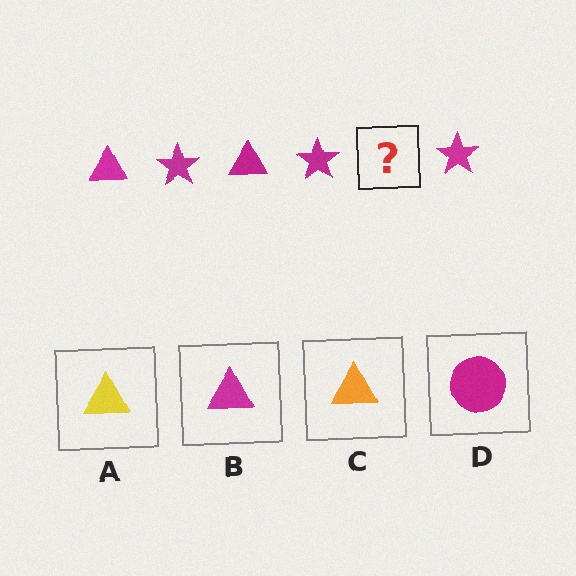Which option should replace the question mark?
Option B.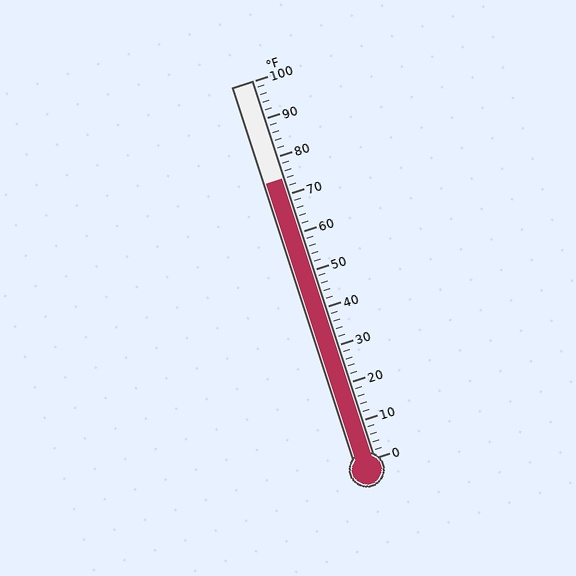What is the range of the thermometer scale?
The thermometer scale ranges from 0°F to 100°F.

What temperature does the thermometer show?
The thermometer shows approximately 74°F.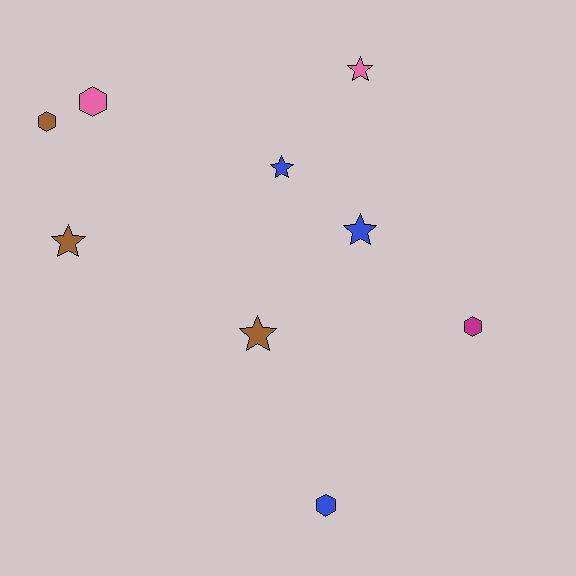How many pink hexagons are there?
There is 1 pink hexagon.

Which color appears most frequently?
Brown, with 3 objects.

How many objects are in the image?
There are 9 objects.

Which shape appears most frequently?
Star, with 5 objects.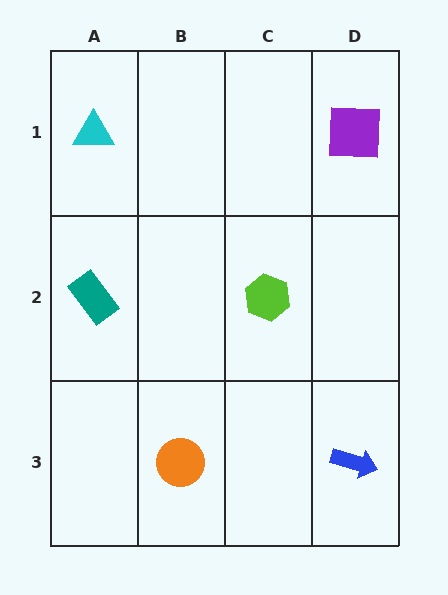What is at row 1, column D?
A purple square.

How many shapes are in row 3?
2 shapes.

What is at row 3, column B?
An orange circle.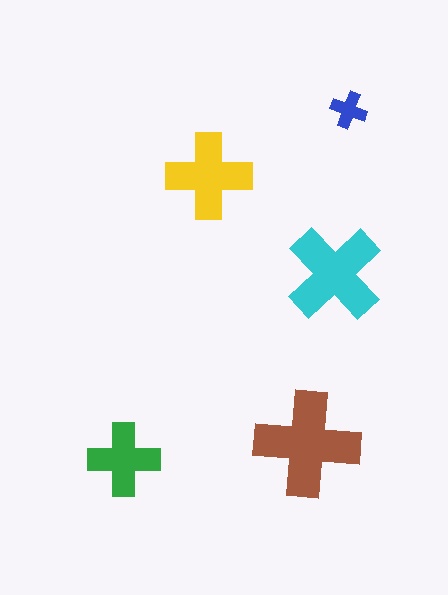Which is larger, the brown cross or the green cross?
The brown one.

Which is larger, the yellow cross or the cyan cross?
The cyan one.